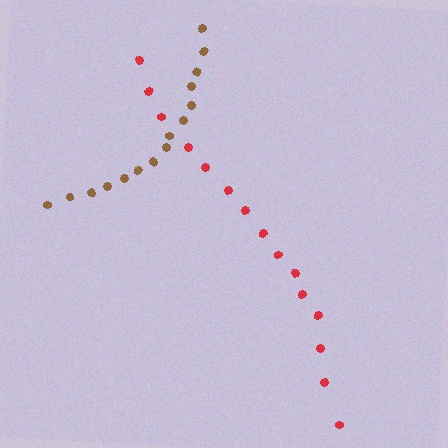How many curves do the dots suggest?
There are 2 distinct paths.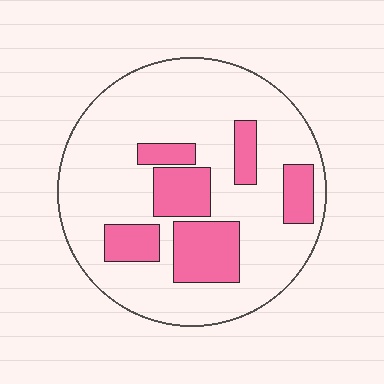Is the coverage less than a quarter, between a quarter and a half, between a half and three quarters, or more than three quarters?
Less than a quarter.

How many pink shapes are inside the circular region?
6.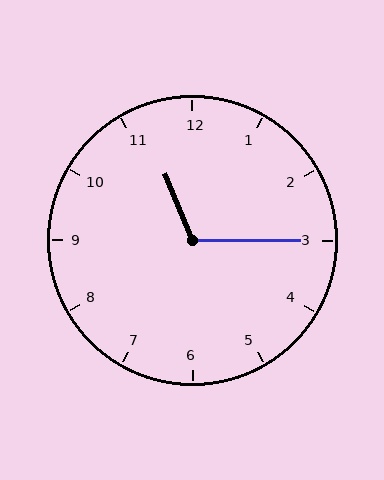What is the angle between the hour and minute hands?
Approximately 112 degrees.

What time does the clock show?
11:15.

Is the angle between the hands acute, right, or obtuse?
It is obtuse.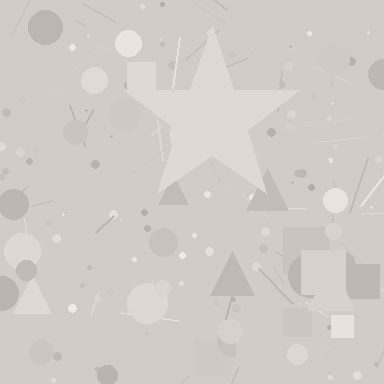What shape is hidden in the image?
A star is hidden in the image.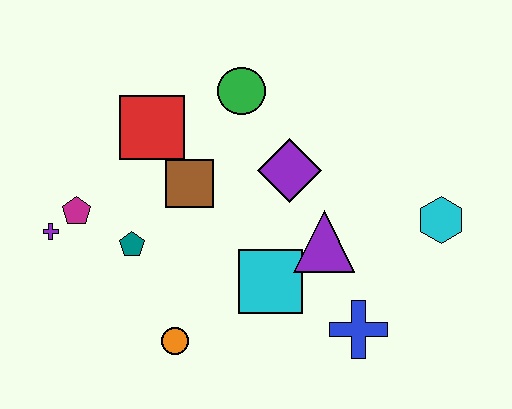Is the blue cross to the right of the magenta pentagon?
Yes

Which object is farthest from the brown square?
The cyan hexagon is farthest from the brown square.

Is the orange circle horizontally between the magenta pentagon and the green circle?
Yes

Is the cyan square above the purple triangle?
No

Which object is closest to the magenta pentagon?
The purple cross is closest to the magenta pentagon.